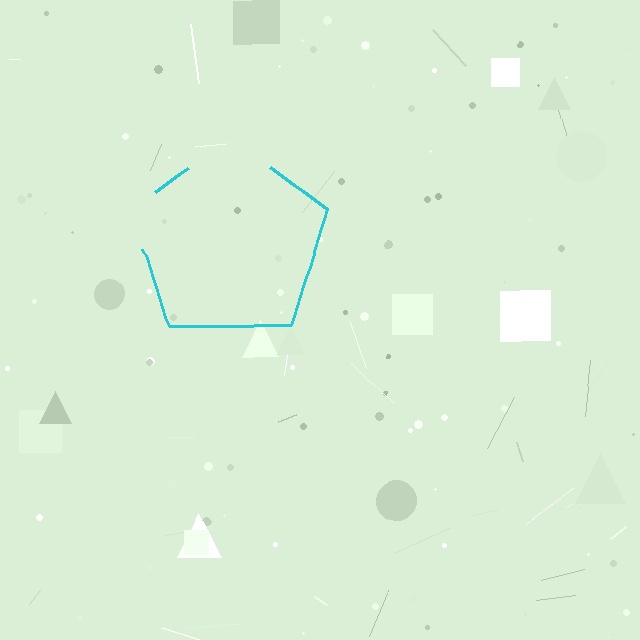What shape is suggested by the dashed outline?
The dashed outline suggests a pentagon.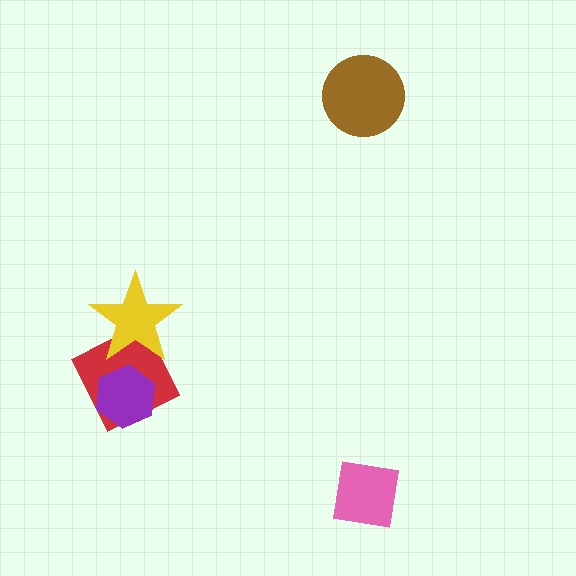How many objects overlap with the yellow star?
1 object overlaps with the yellow star.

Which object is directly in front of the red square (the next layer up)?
The yellow star is directly in front of the red square.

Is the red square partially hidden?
Yes, it is partially covered by another shape.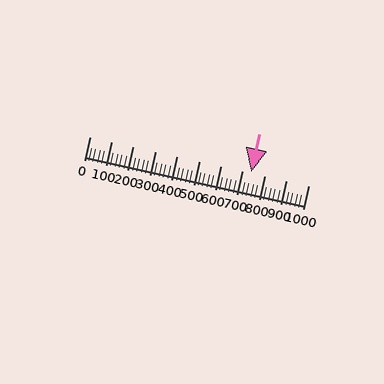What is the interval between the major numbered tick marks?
The major tick marks are spaced 100 units apart.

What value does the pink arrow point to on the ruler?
The pink arrow points to approximately 740.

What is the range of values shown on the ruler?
The ruler shows values from 0 to 1000.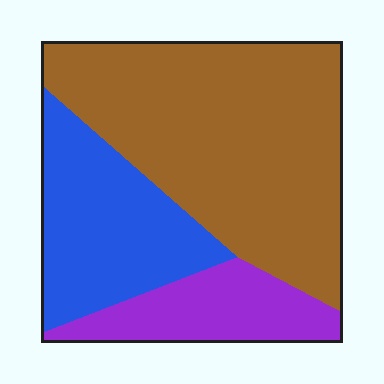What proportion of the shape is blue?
Blue takes up between a sixth and a third of the shape.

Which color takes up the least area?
Purple, at roughly 15%.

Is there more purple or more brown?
Brown.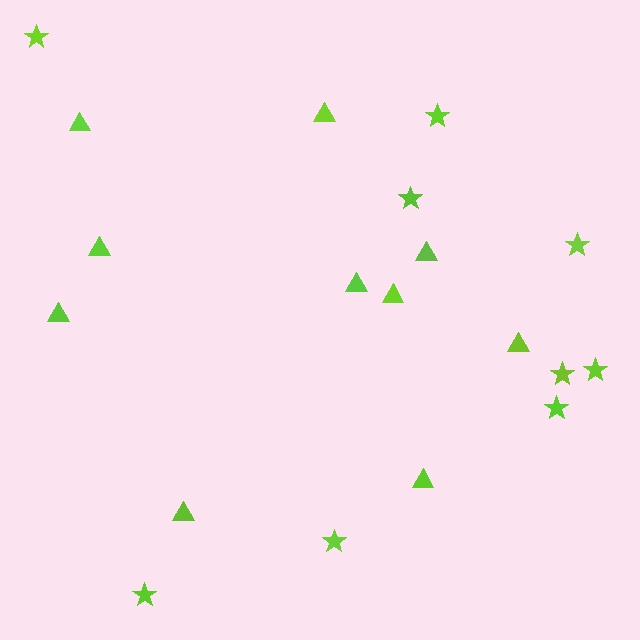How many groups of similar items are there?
There are 2 groups: one group of stars (9) and one group of triangles (10).